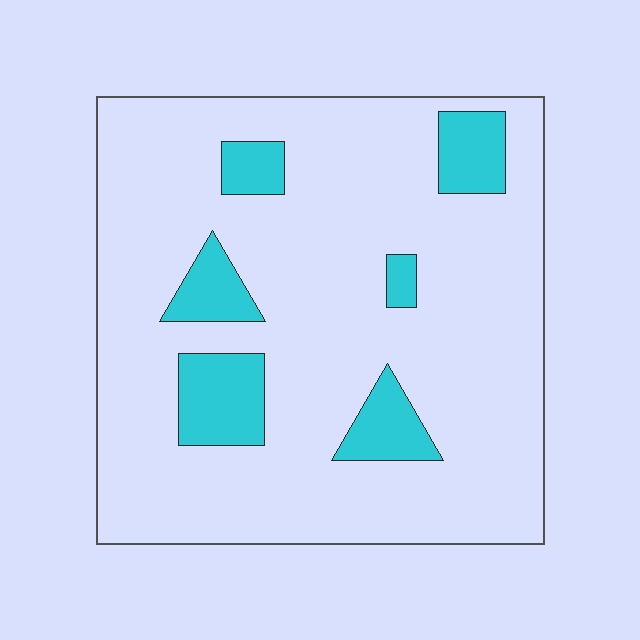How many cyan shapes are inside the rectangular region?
6.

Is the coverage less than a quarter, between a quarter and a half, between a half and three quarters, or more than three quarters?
Less than a quarter.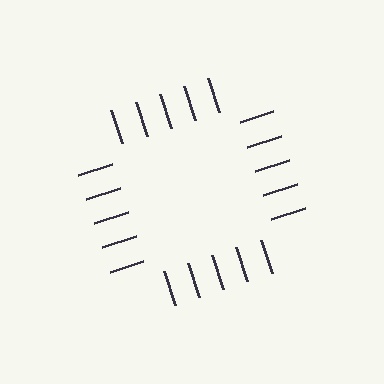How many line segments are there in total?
20 — 5 along each of the 4 edges.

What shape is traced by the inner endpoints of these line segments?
An illusory square — the line segments terminate on its edges but no continuous stroke is drawn.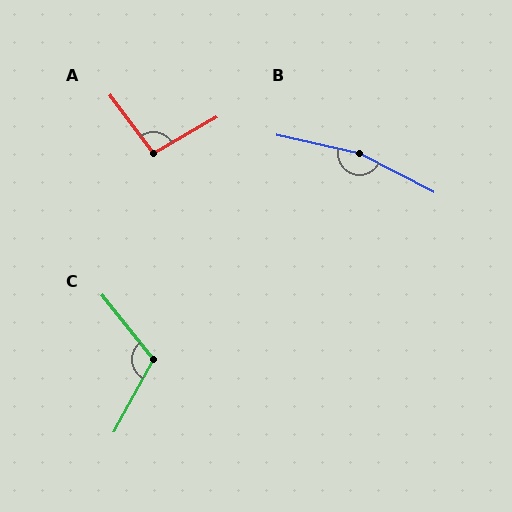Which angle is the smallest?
A, at approximately 97 degrees.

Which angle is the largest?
B, at approximately 165 degrees.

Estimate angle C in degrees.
Approximately 113 degrees.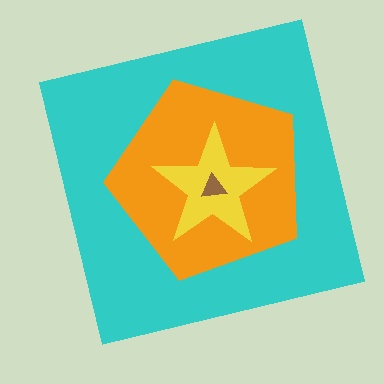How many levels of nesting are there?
4.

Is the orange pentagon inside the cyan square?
Yes.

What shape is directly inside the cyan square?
The orange pentagon.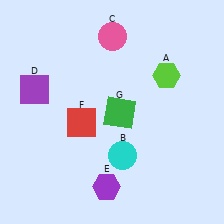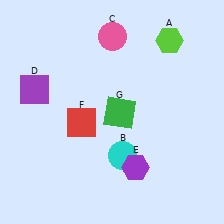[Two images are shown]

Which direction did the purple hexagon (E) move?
The purple hexagon (E) moved right.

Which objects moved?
The objects that moved are: the lime hexagon (A), the purple hexagon (E).